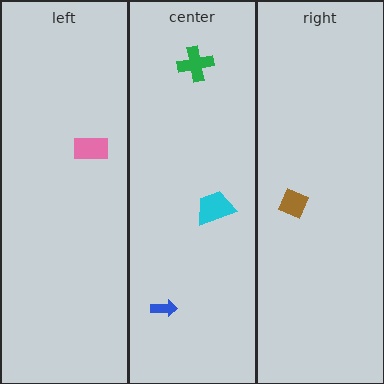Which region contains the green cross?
The center region.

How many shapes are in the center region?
3.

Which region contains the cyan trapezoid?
The center region.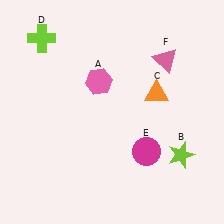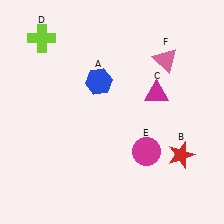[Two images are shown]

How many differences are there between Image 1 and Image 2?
There are 3 differences between the two images.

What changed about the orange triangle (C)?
In Image 1, C is orange. In Image 2, it changed to magenta.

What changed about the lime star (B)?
In Image 1, B is lime. In Image 2, it changed to red.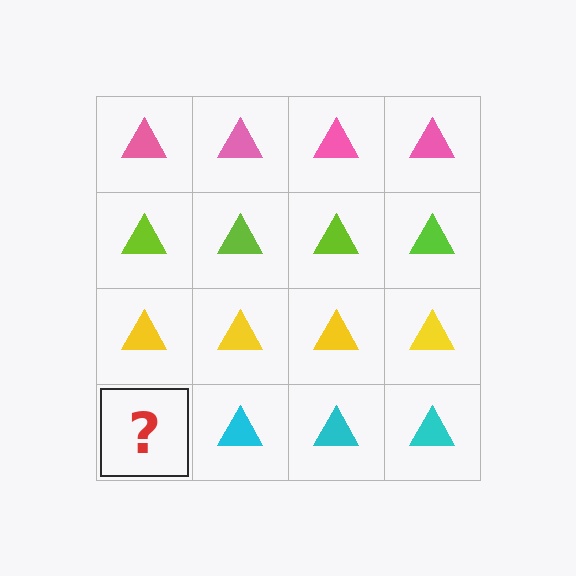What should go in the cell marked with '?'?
The missing cell should contain a cyan triangle.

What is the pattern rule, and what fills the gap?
The rule is that each row has a consistent color. The gap should be filled with a cyan triangle.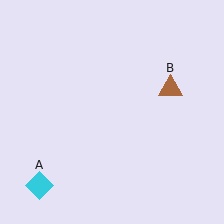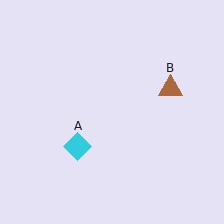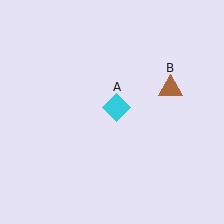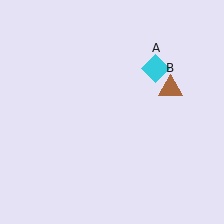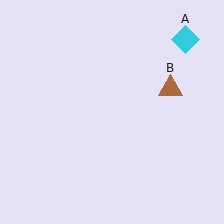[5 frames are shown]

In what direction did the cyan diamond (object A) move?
The cyan diamond (object A) moved up and to the right.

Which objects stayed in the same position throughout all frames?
Brown triangle (object B) remained stationary.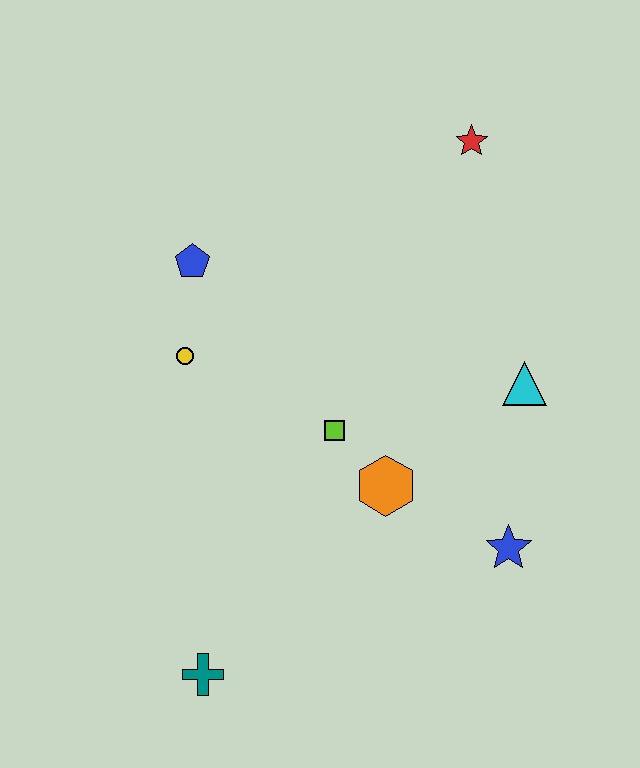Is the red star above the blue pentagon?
Yes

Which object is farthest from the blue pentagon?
The blue star is farthest from the blue pentagon.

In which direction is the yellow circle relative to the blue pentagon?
The yellow circle is below the blue pentagon.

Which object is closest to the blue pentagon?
The yellow circle is closest to the blue pentagon.